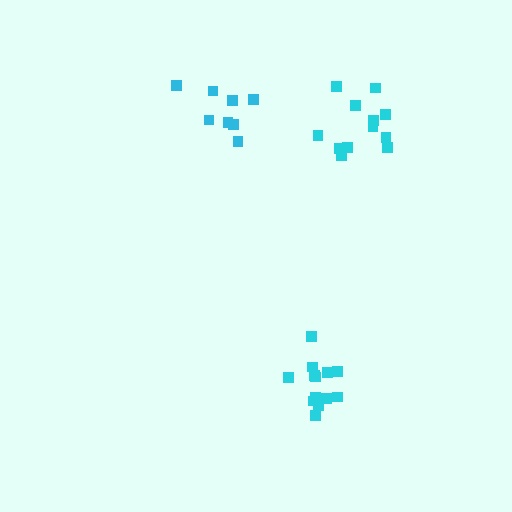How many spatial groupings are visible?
There are 3 spatial groupings.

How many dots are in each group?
Group 1: 8 dots, Group 2: 13 dots, Group 3: 12 dots (33 total).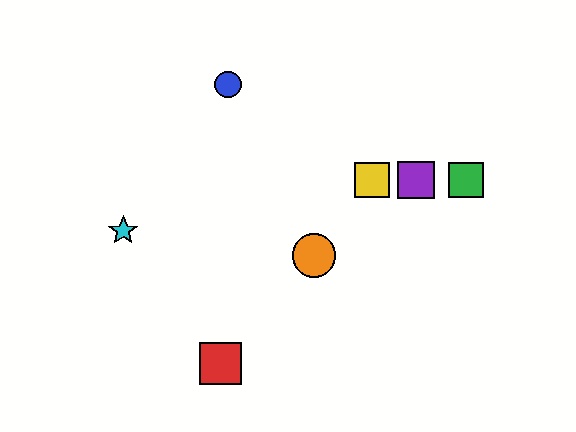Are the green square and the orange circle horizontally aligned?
No, the green square is at y≈180 and the orange circle is at y≈256.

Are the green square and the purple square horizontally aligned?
Yes, both are at y≈180.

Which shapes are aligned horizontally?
The green square, the yellow square, the purple square are aligned horizontally.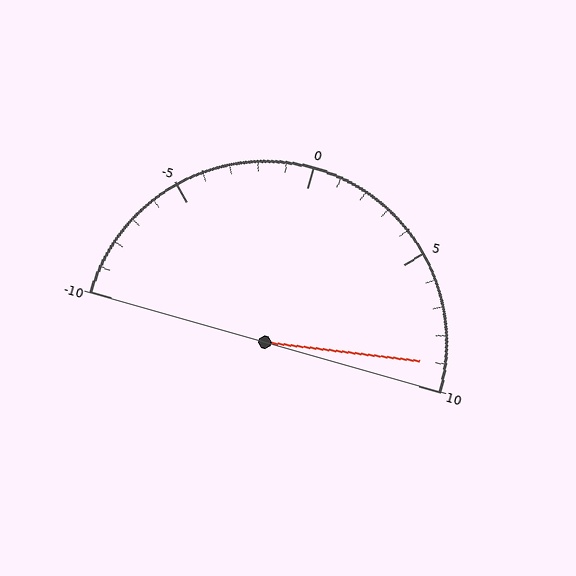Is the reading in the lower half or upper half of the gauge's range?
The reading is in the upper half of the range (-10 to 10).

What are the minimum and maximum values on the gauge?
The gauge ranges from -10 to 10.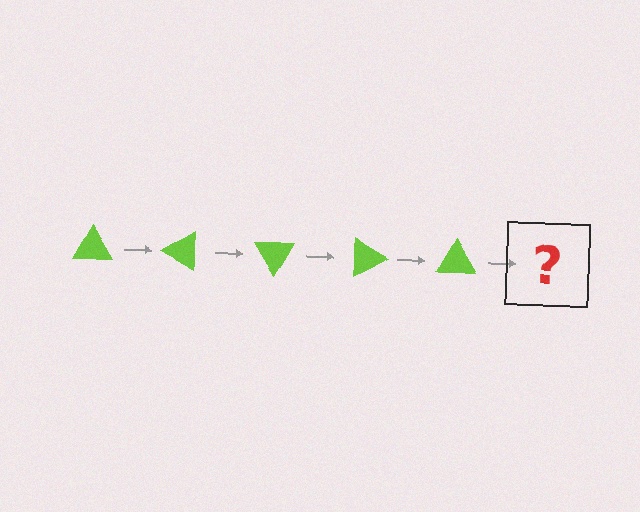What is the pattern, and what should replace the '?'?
The pattern is that the triangle rotates 30 degrees each step. The '?' should be a lime triangle rotated 150 degrees.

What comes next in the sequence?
The next element should be a lime triangle rotated 150 degrees.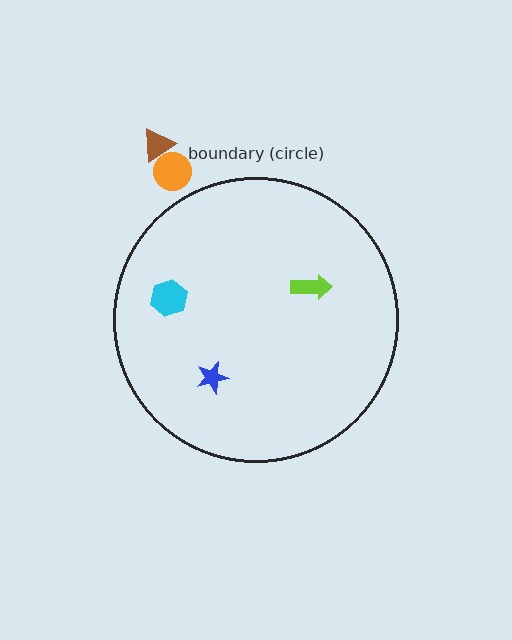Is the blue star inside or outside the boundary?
Inside.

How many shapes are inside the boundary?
3 inside, 2 outside.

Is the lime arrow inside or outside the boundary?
Inside.